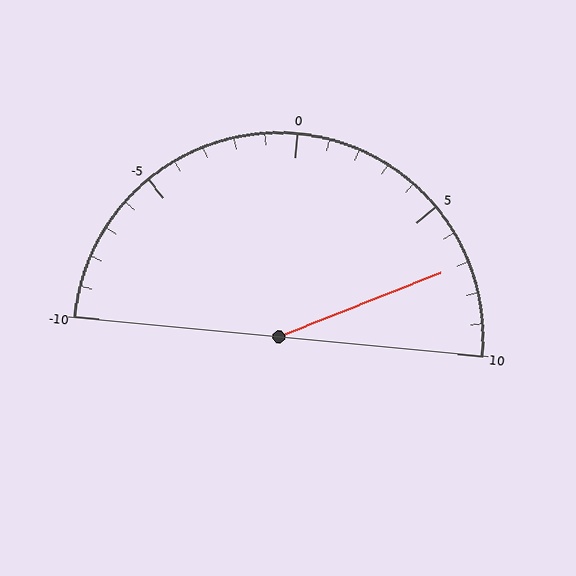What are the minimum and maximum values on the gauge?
The gauge ranges from -10 to 10.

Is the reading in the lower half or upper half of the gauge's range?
The reading is in the upper half of the range (-10 to 10).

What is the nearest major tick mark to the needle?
The nearest major tick mark is 5.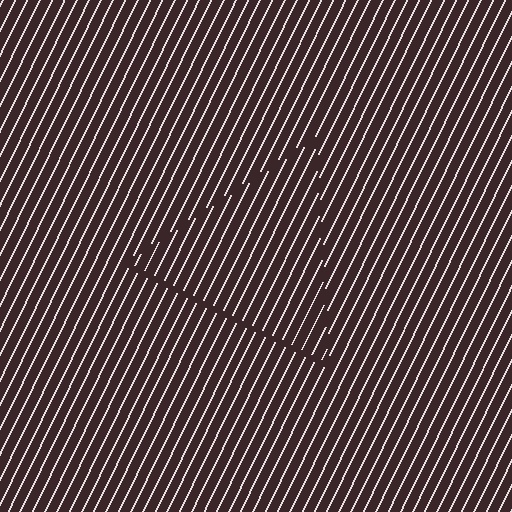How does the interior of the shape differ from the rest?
The interior of the shape contains the same grating, shifted by half a period — the contour is defined by the phase discontinuity where line-ends from the inner and outer gratings abut.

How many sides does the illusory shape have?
3 sides — the line-ends trace a triangle.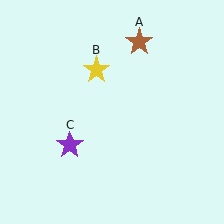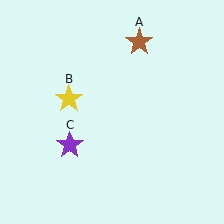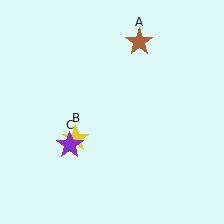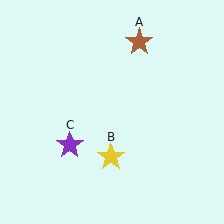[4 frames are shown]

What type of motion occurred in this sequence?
The yellow star (object B) rotated counterclockwise around the center of the scene.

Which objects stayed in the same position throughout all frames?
Brown star (object A) and purple star (object C) remained stationary.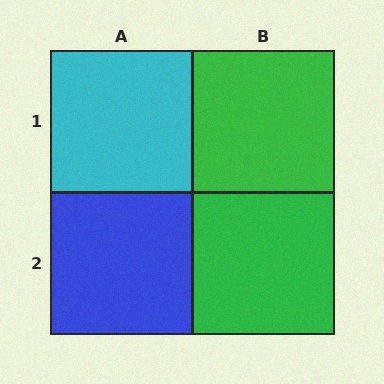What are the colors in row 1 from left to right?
Cyan, green.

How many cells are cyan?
1 cell is cyan.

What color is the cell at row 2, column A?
Blue.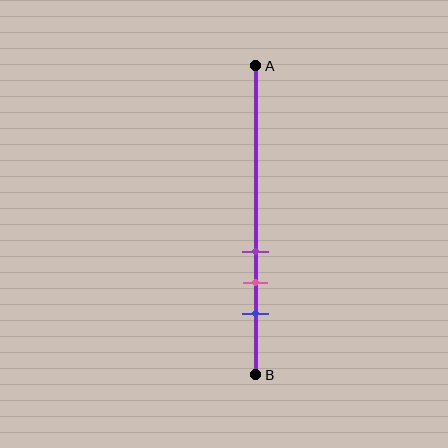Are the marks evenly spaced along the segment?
Yes, the marks are approximately evenly spaced.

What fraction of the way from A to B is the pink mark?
The pink mark is approximately 70% (0.7) of the way from A to B.